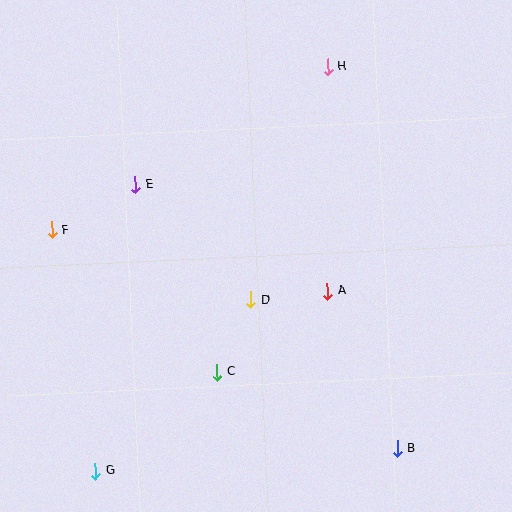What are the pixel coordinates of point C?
Point C is at (217, 372).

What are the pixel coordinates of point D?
Point D is at (251, 300).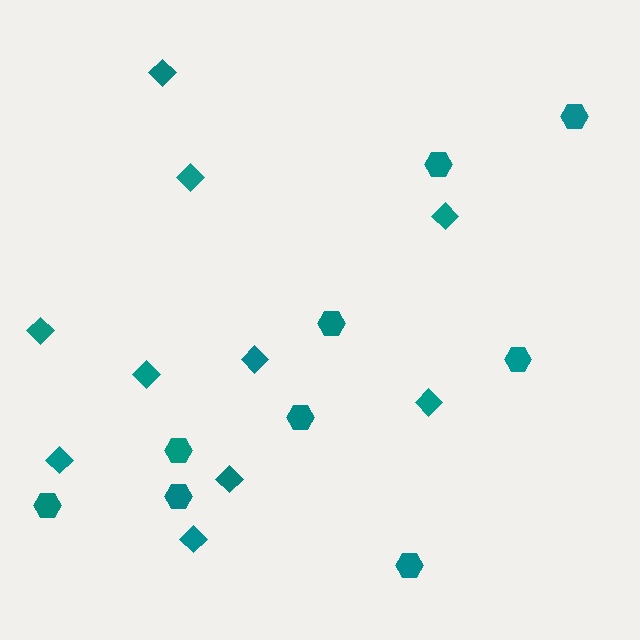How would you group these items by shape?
There are 2 groups: one group of diamonds (10) and one group of hexagons (9).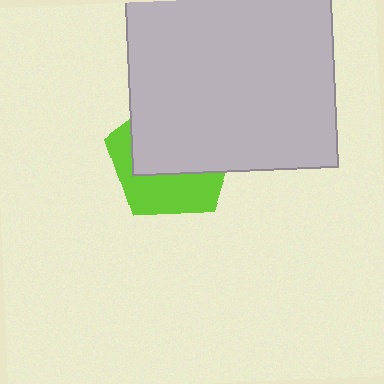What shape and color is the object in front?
The object in front is a light gray rectangle.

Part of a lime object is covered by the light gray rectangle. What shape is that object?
It is a pentagon.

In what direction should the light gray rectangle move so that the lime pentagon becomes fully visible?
The light gray rectangle should move up. That is the shortest direction to clear the overlap and leave the lime pentagon fully visible.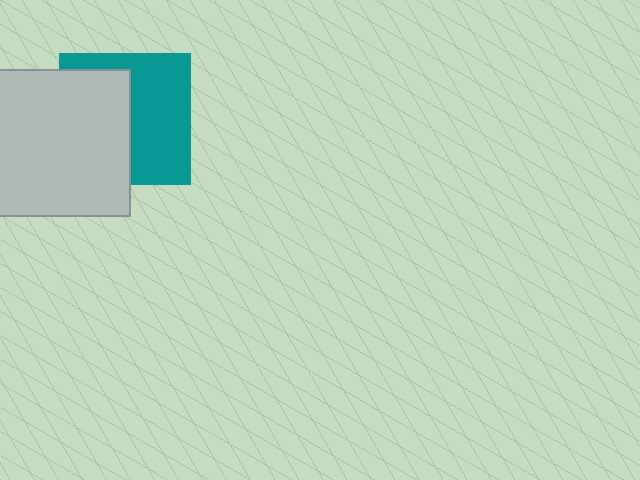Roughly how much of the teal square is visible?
About half of it is visible (roughly 52%).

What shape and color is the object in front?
The object in front is a light gray square.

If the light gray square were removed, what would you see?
You would see the complete teal square.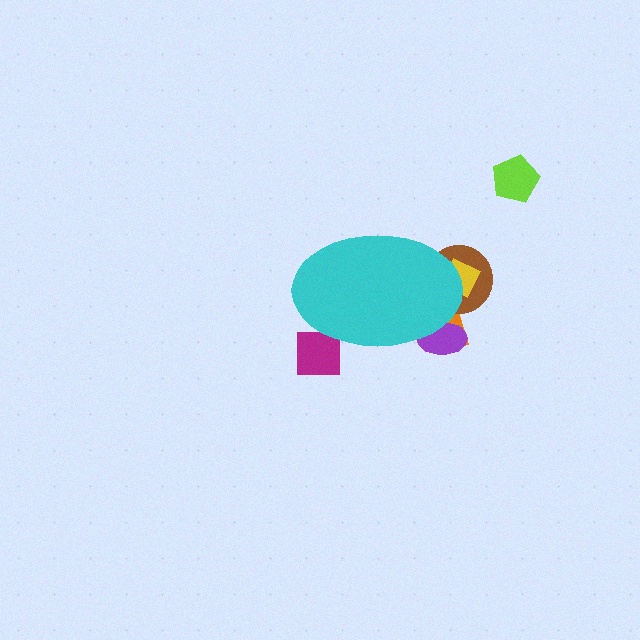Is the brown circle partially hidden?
Yes, the brown circle is partially hidden behind the cyan ellipse.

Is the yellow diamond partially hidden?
Yes, the yellow diamond is partially hidden behind the cyan ellipse.